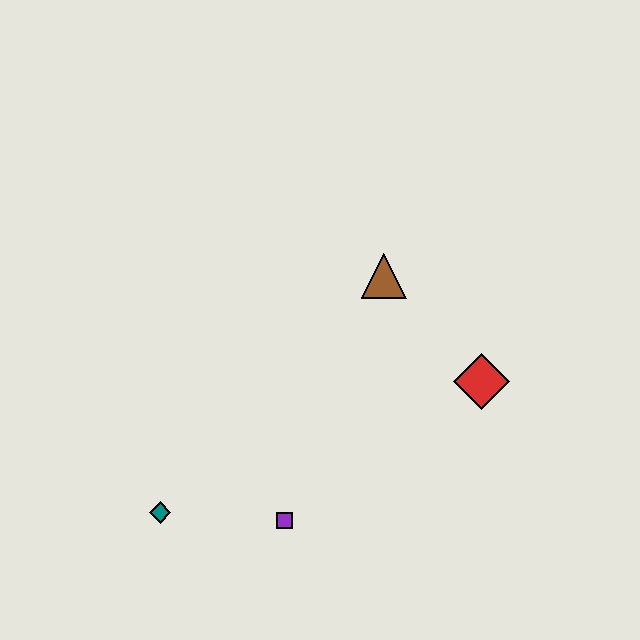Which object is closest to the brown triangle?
The red diamond is closest to the brown triangle.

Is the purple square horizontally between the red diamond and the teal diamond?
Yes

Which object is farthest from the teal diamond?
The red diamond is farthest from the teal diamond.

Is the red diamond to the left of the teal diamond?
No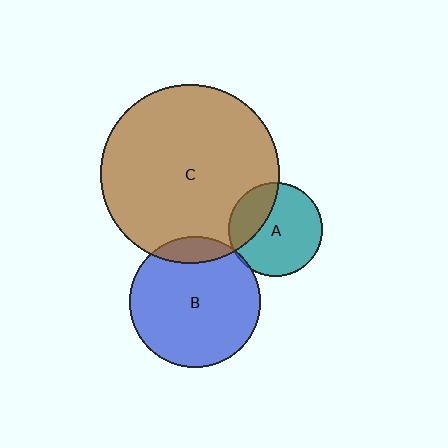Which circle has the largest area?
Circle C (brown).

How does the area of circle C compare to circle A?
Approximately 3.7 times.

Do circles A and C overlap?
Yes.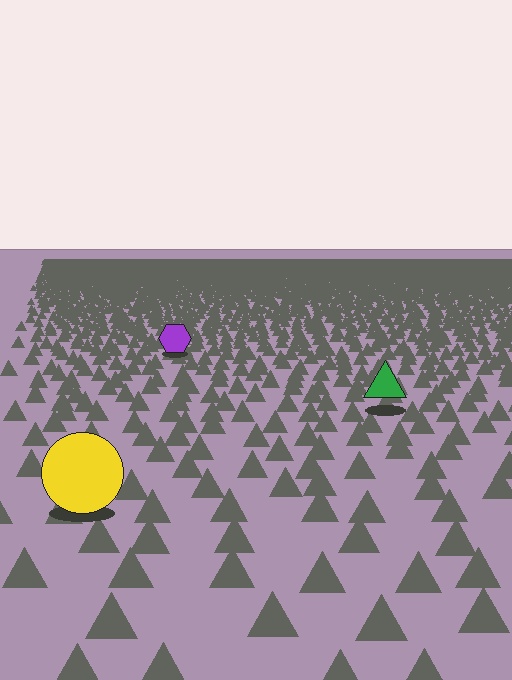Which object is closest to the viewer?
The yellow circle is closest. The texture marks near it are larger and more spread out.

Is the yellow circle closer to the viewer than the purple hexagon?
Yes. The yellow circle is closer — you can tell from the texture gradient: the ground texture is coarser near it.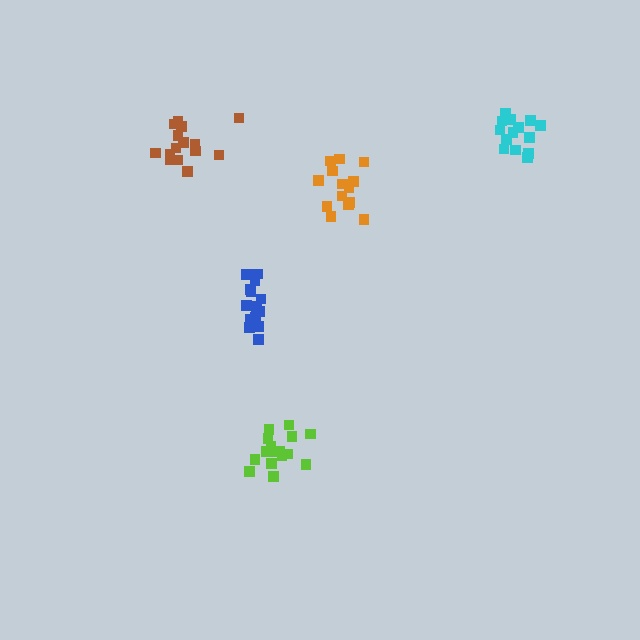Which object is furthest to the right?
The cyan cluster is rightmost.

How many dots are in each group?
Group 1: 14 dots, Group 2: 14 dots, Group 3: 16 dots, Group 4: 15 dots, Group 5: 15 dots (74 total).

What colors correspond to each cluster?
The clusters are colored: orange, blue, lime, cyan, brown.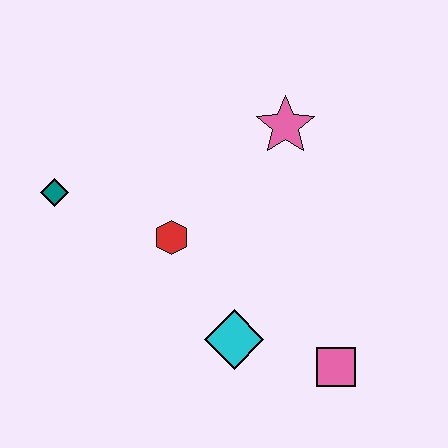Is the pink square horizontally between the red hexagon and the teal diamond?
No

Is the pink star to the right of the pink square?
No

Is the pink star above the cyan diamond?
Yes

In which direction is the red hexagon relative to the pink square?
The red hexagon is to the left of the pink square.